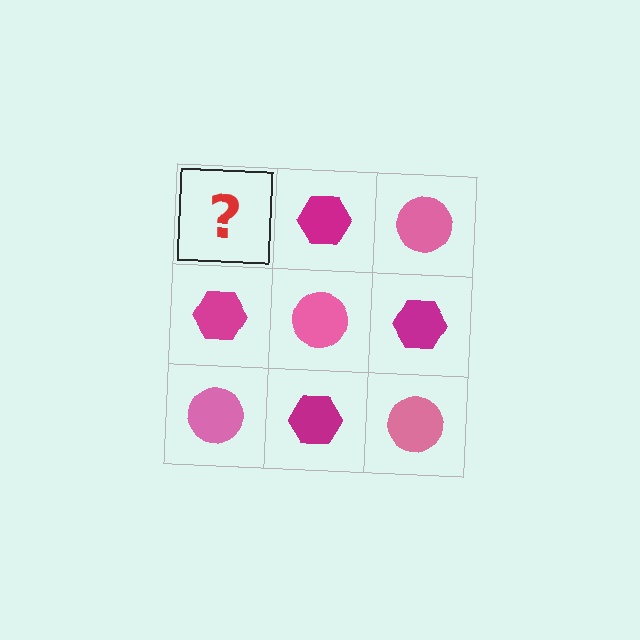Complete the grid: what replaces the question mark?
The question mark should be replaced with a pink circle.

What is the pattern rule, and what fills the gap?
The rule is that it alternates pink circle and magenta hexagon in a checkerboard pattern. The gap should be filled with a pink circle.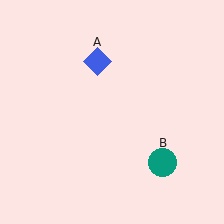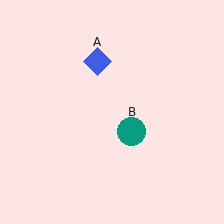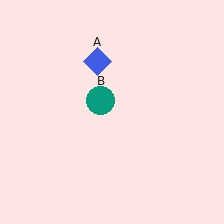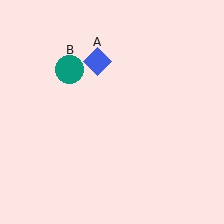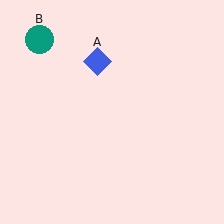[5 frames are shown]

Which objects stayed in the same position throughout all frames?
Blue diamond (object A) remained stationary.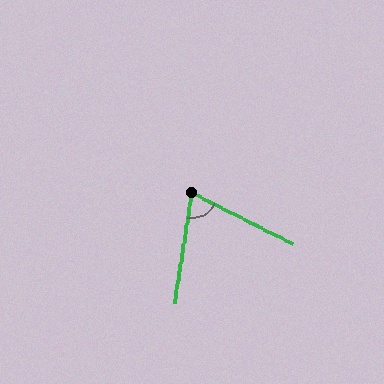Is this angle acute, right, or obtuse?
It is acute.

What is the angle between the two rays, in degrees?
Approximately 72 degrees.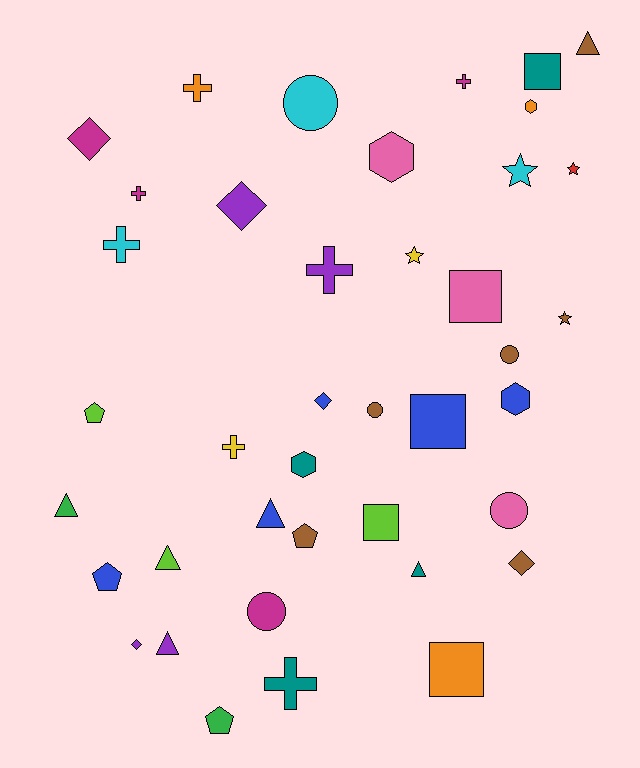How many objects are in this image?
There are 40 objects.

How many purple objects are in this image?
There are 4 purple objects.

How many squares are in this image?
There are 5 squares.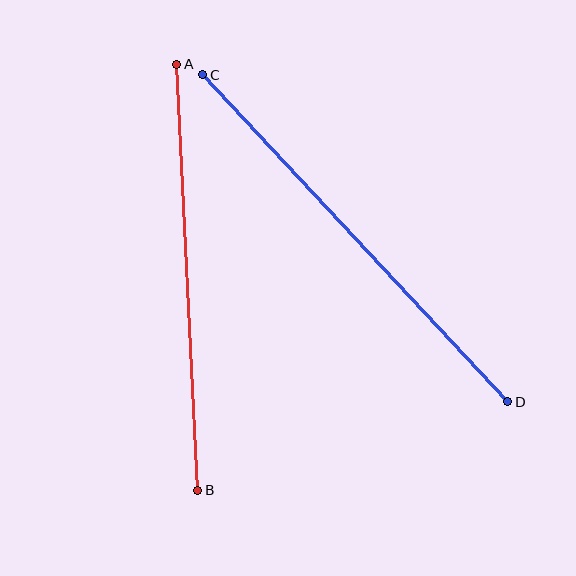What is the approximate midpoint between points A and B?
The midpoint is at approximately (187, 277) pixels.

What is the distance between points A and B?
The distance is approximately 426 pixels.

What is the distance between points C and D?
The distance is approximately 447 pixels.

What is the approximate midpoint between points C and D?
The midpoint is at approximately (355, 238) pixels.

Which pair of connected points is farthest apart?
Points C and D are farthest apart.